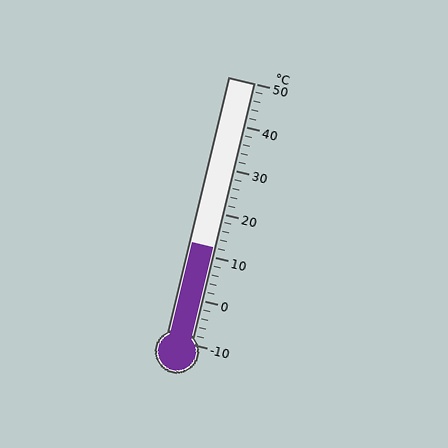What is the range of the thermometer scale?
The thermometer scale ranges from -10°C to 50°C.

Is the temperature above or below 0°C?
The temperature is above 0°C.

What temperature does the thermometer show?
The thermometer shows approximately 12°C.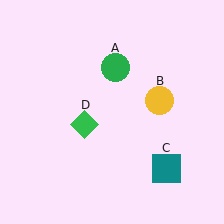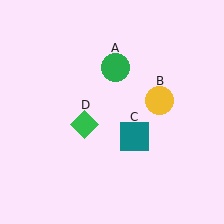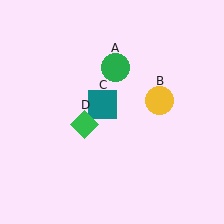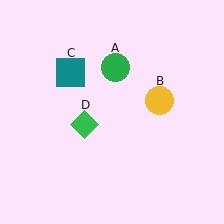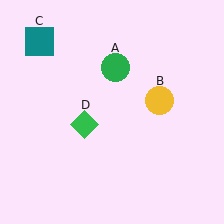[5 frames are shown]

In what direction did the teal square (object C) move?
The teal square (object C) moved up and to the left.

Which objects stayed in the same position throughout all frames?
Green circle (object A) and yellow circle (object B) and green diamond (object D) remained stationary.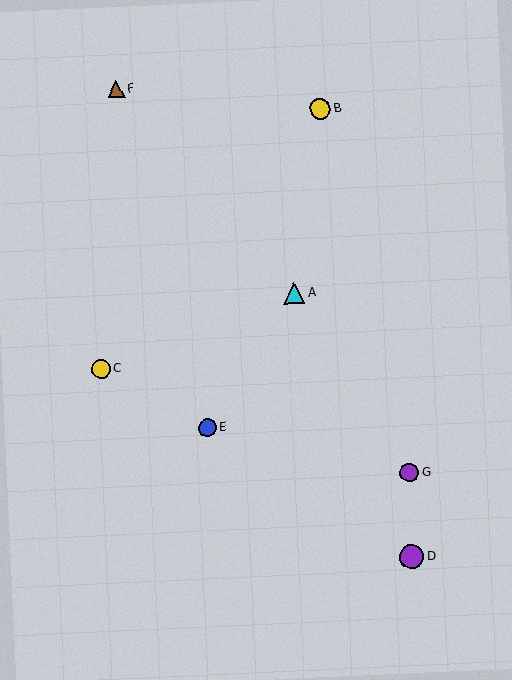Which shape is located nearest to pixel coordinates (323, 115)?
The yellow circle (labeled B) at (320, 109) is nearest to that location.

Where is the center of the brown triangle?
The center of the brown triangle is at (116, 89).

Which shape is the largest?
The purple circle (labeled D) is the largest.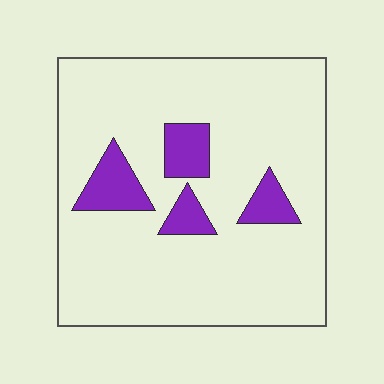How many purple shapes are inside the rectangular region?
4.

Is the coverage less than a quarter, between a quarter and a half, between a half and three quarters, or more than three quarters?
Less than a quarter.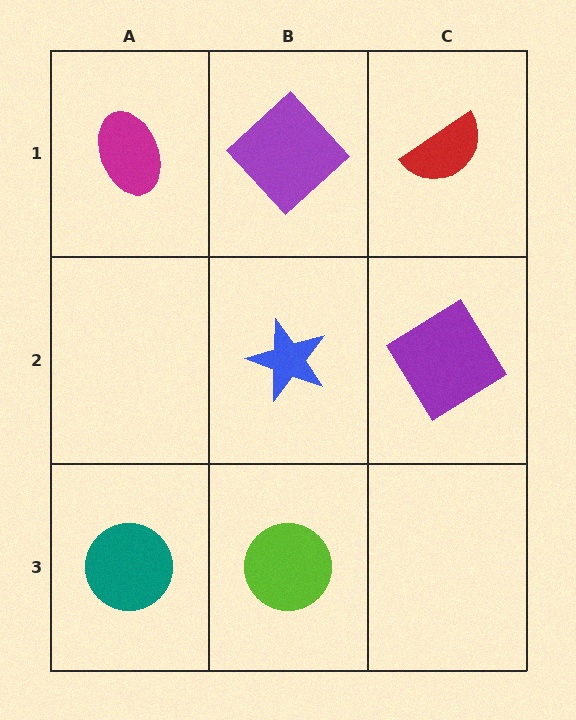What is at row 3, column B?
A lime circle.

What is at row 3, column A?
A teal circle.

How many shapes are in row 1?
3 shapes.